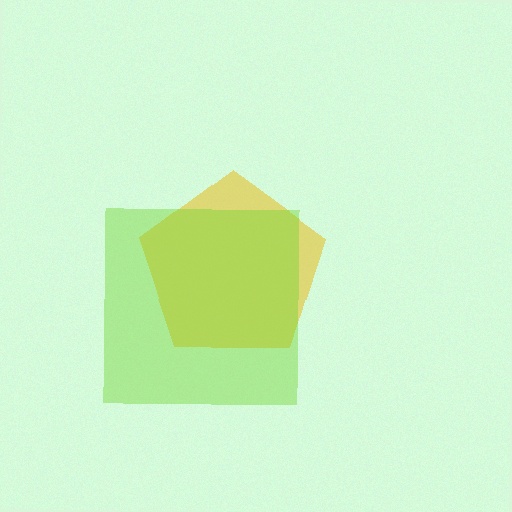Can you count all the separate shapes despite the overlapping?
Yes, there are 2 separate shapes.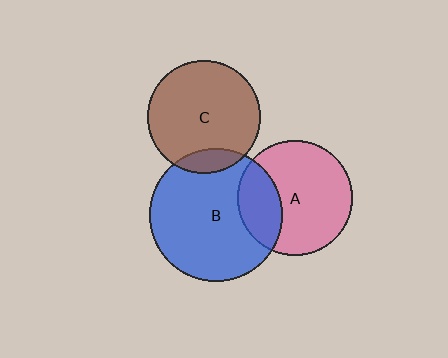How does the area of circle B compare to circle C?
Approximately 1.4 times.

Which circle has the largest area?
Circle B (blue).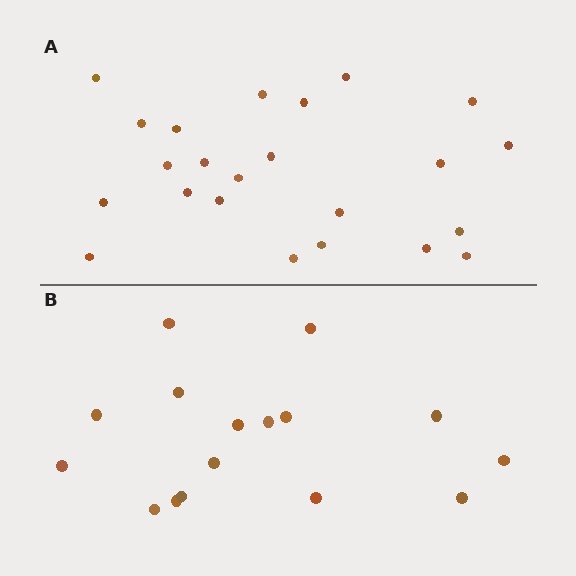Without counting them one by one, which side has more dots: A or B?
Region A (the top region) has more dots.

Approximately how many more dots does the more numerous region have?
Region A has roughly 8 or so more dots than region B.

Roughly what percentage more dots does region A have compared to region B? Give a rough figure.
About 45% more.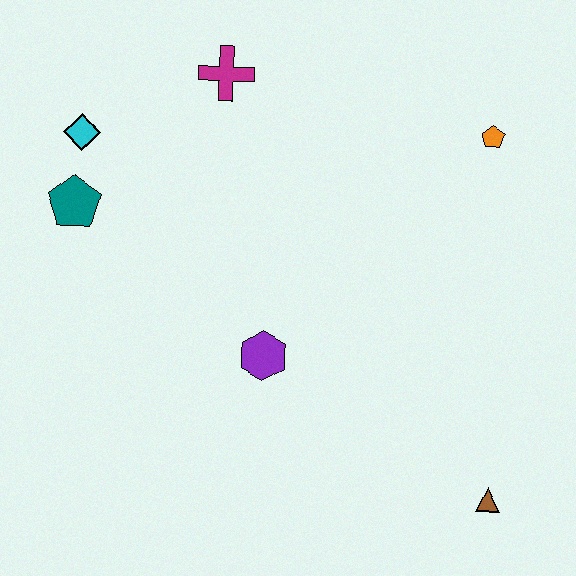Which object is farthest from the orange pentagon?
The teal pentagon is farthest from the orange pentagon.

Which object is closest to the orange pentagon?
The magenta cross is closest to the orange pentagon.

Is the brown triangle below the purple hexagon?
Yes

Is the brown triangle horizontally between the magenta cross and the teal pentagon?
No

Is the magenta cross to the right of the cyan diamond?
Yes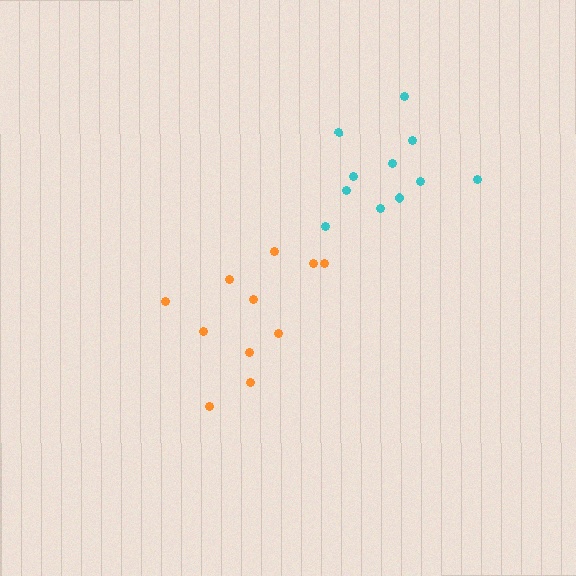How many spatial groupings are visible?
There are 2 spatial groupings.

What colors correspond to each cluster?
The clusters are colored: cyan, orange.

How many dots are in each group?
Group 1: 11 dots, Group 2: 11 dots (22 total).